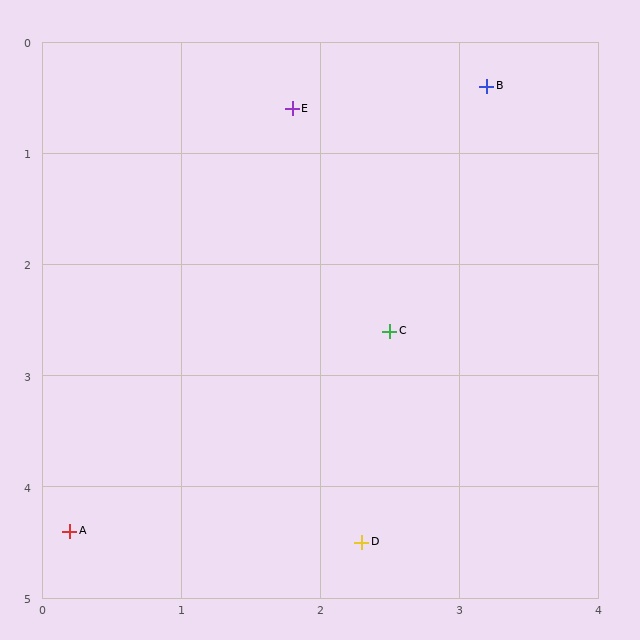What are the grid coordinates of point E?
Point E is at approximately (1.8, 0.6).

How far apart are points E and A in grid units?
Points E and A are about 4.1 grid units apart.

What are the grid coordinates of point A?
Point A is at approximately (0.2, 4.4).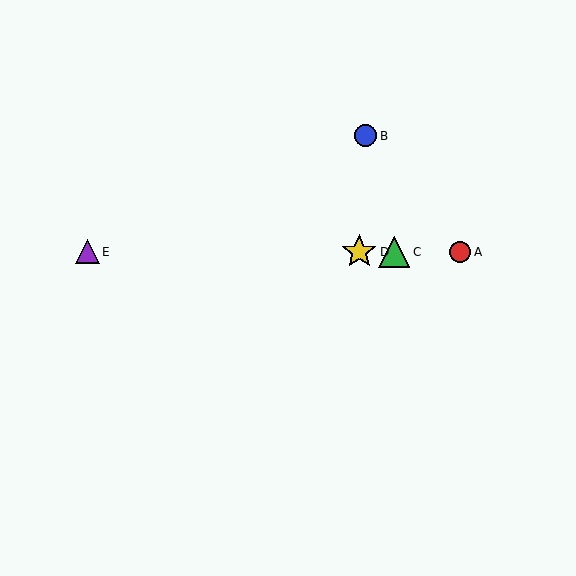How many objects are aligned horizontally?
4 objects (A, C, D, E) are aligned horizontally.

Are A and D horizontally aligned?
Yes, both are at y≈252.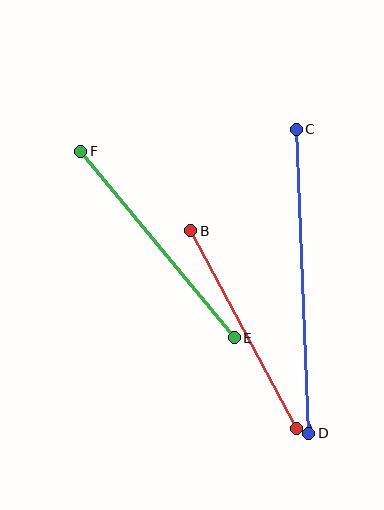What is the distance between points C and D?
The distance is approximately 304 pixels.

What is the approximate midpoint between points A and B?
The midpoint is at approximately (243, 330) pixels.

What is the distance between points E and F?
The distance is approximately 242 pixels.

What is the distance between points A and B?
The distance is approximately 224 pixels.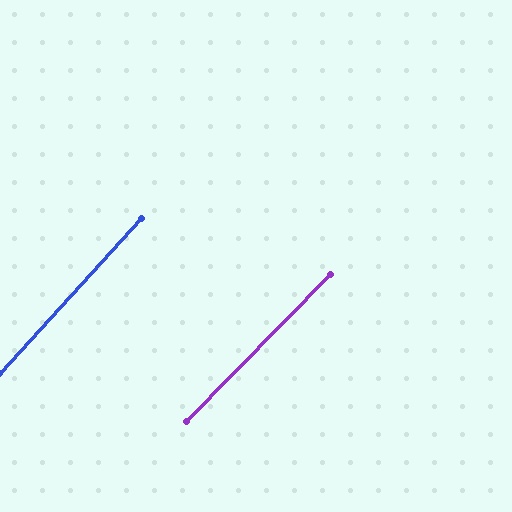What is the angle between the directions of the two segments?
Approximately 2 degrees.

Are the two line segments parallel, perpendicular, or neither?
Parallel — their directions differ by only 1.8°.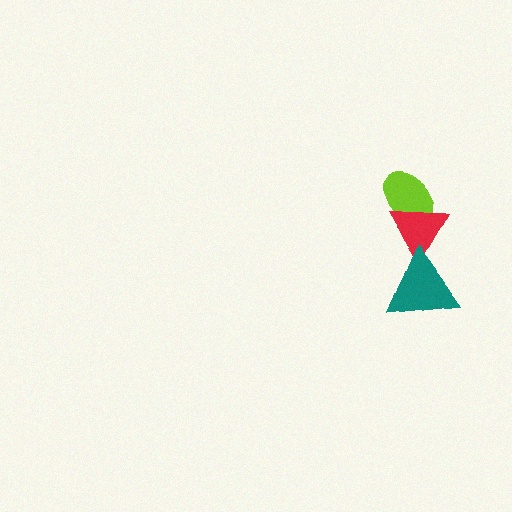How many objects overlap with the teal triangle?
1 object overlaps with the teal triangle.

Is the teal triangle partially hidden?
No, no other shape covers it.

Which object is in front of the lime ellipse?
The red triangle is in front of the lime ellipse.